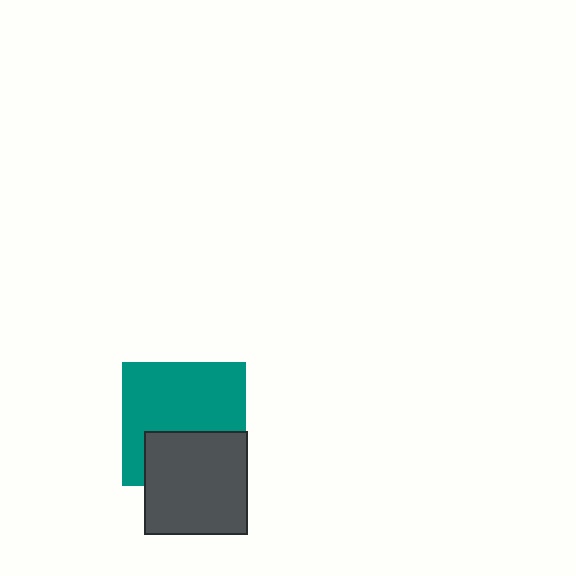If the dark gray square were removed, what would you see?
You would see the complete teal square.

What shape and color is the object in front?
The object in front is a dark gray square.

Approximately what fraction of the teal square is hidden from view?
Roughly 36% of the teal square is hidden behind the dark gray square.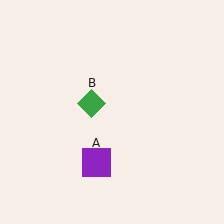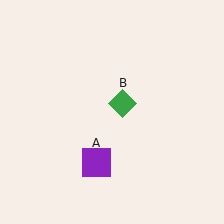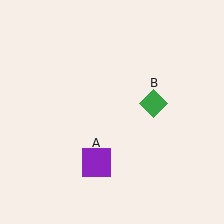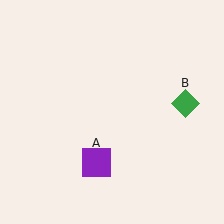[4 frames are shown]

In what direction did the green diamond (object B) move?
The green diamond (object B) moved right.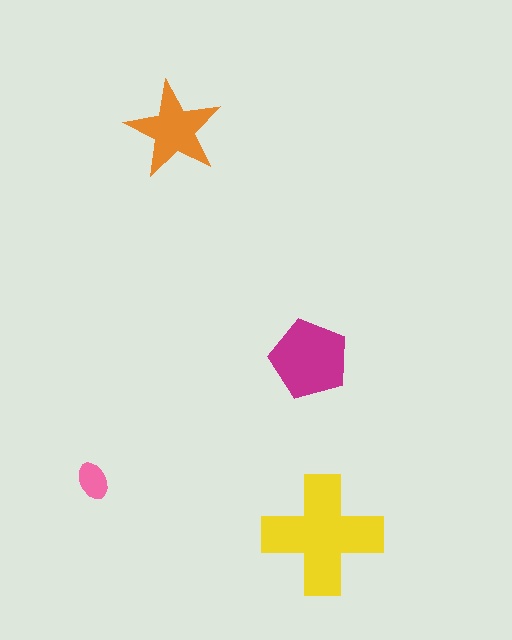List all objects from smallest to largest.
The pink ellipse, the orange star, the magenta pentagon, the yellow cross.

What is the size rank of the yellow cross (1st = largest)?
1st.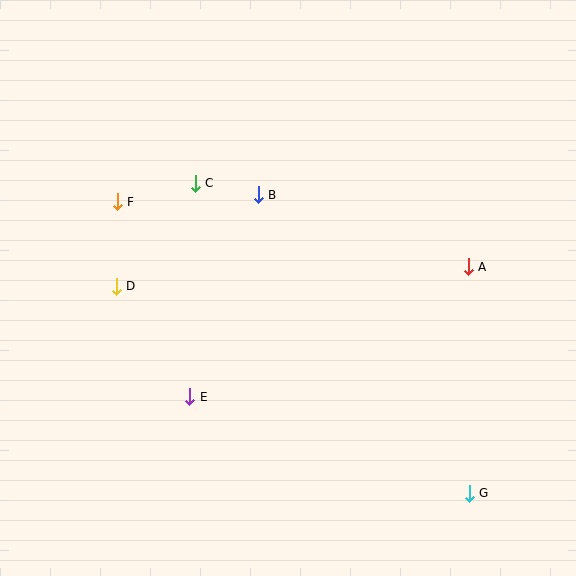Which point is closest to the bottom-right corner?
Point G is closest to the bottom-right corner.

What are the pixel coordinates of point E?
Point E is at (190, 397).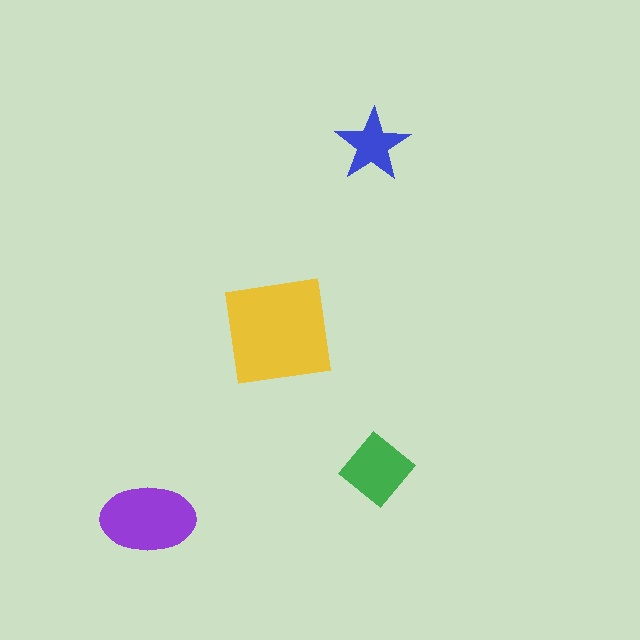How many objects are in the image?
There are 4 objects in the image.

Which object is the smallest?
The blue star.